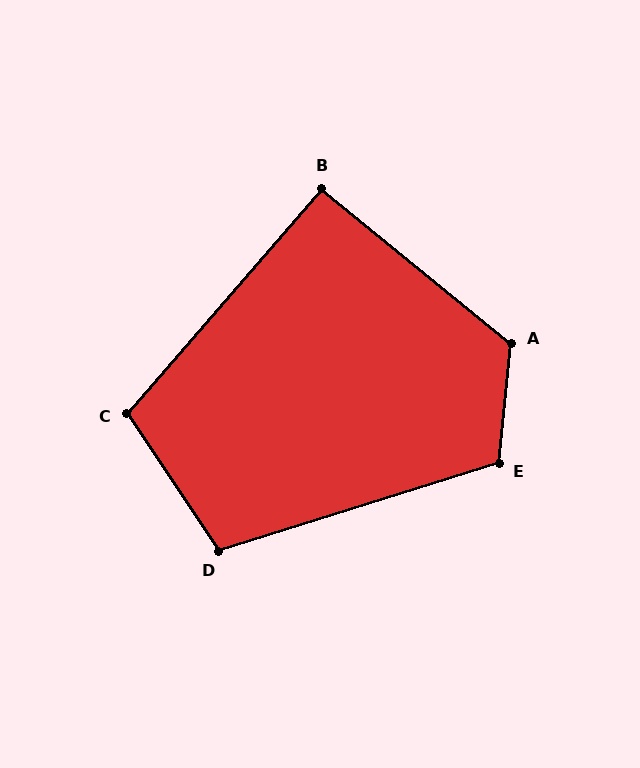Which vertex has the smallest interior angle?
B, at approximately 92 degrees.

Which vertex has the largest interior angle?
A, at approximately 123 degrees.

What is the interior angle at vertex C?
Approximately 105 degrees (obtuse).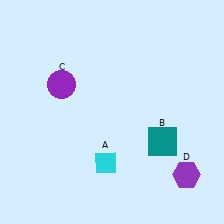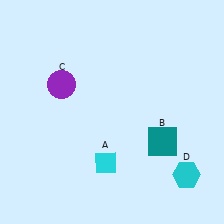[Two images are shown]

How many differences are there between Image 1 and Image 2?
There is 1 difference between the two images.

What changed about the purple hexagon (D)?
In Image 1, D is purple. In Image 2, it changed to cyan.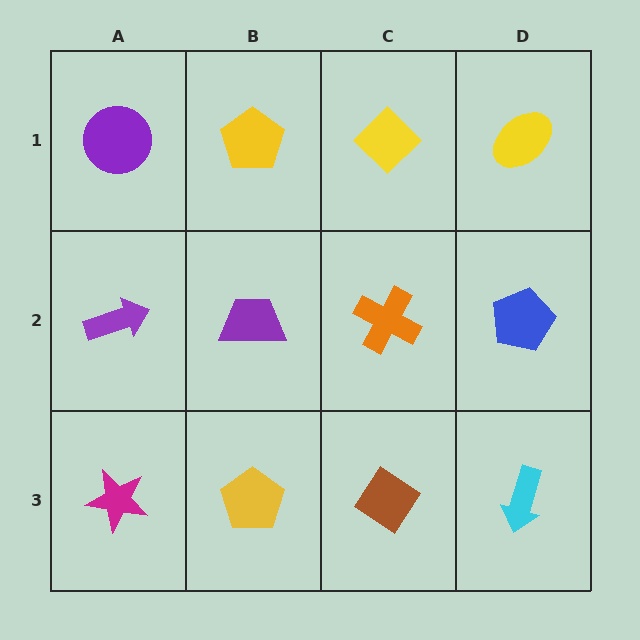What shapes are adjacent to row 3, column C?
An orange cross (row 2, column C), a yellow pentagon (row 3, column B), a cyan arrow (row 3, column D).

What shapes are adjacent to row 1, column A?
A purple arrow (row 2, column A), a yellow pentagon (row 1, column B).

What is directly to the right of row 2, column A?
A purple trapezoid.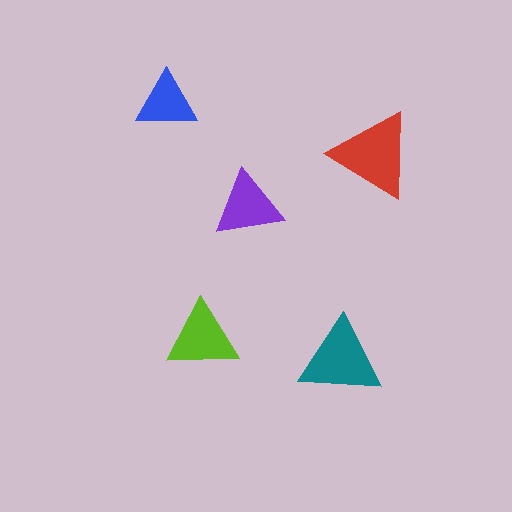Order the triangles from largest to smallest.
the red one, the teal one, the lime one, the purple one, the blue one.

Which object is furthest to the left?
The blue triangle is leftmost.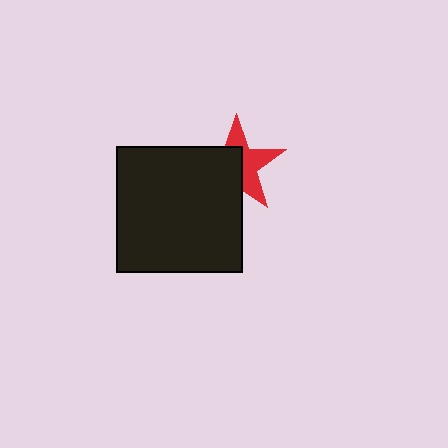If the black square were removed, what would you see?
You would see the complete red star.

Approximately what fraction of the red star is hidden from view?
Roughly 53% of the red star is hidden behind the black square.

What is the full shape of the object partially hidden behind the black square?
The partially hidden object is a red star.